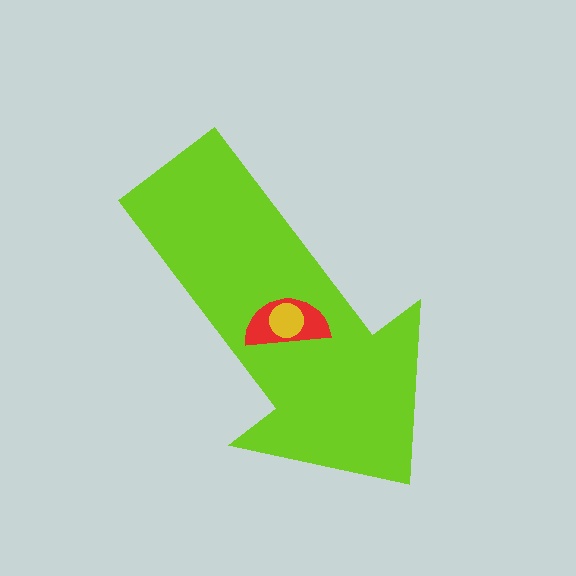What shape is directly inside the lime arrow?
The red semicircle.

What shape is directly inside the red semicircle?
The yellow circle.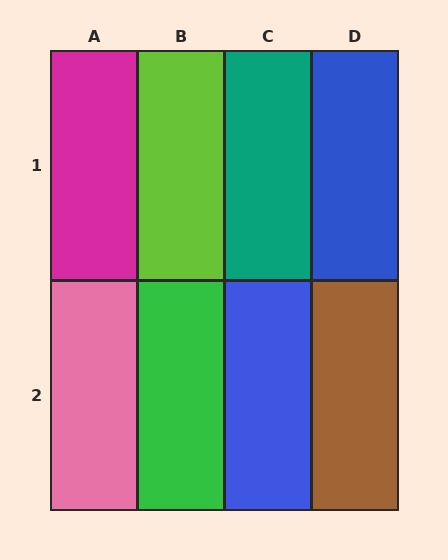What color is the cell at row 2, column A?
Pink.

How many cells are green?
1 cell is green.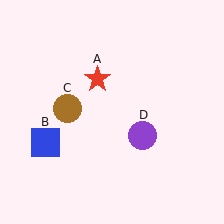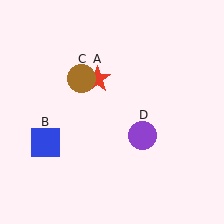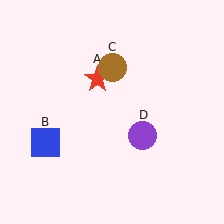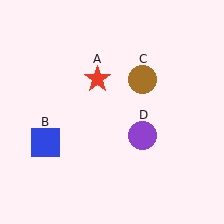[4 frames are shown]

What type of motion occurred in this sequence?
The brown circle (object C) rotated clockwise around the center of the scene.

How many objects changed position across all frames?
1 object changed position: brown circle (object C).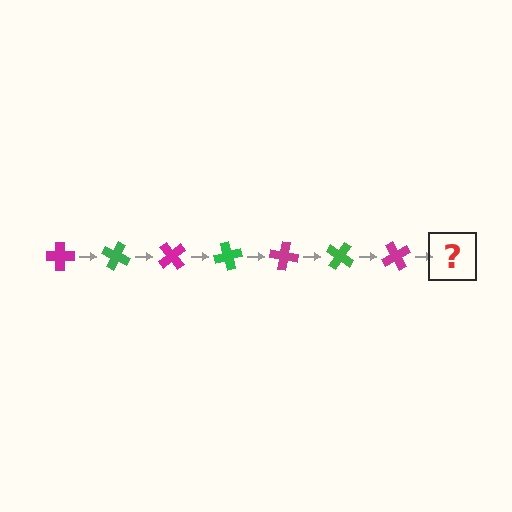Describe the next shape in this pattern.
It should be a green cross, rotated 175 degrees from the start.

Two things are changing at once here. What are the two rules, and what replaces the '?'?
The two rules are that it rotates 25 degrees each step and the color cycles through magenta and green. The '?' should be a green cross, rotated 175 degrees from the start.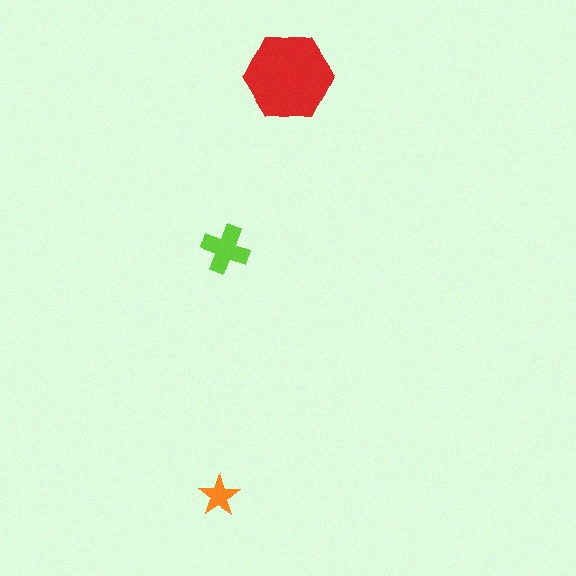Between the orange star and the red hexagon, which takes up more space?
The red hexagon.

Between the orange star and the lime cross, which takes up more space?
The lime cross.